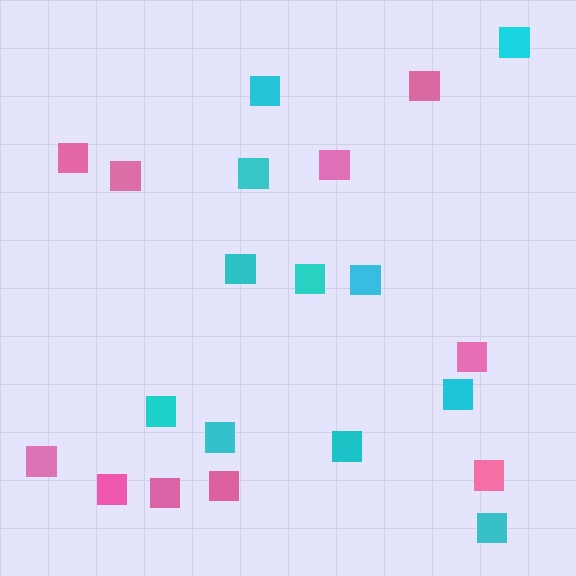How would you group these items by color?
There are 2 groups: one group of cyan squares (11) and one group of pink squares (10).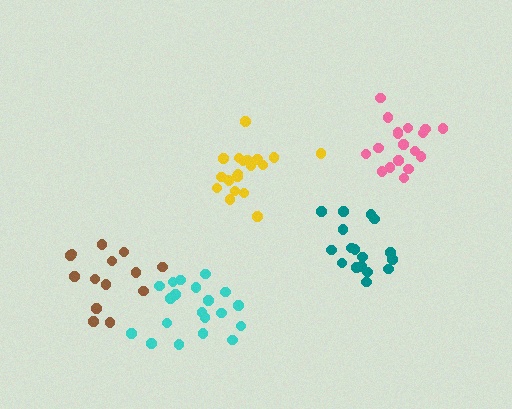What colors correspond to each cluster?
The clusters are colored: yellow, pink, brown, teal, cyan.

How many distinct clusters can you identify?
There are 5 distinct clusters.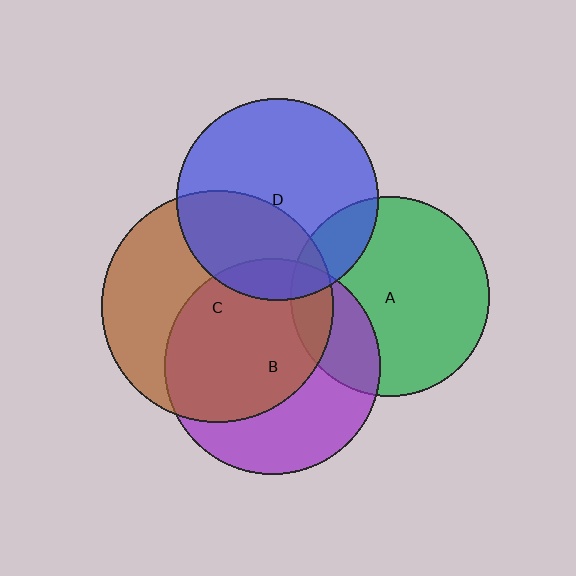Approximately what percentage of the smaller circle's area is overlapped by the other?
Approximately 15%.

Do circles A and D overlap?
Yes.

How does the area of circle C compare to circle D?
Approximately 1.3 times.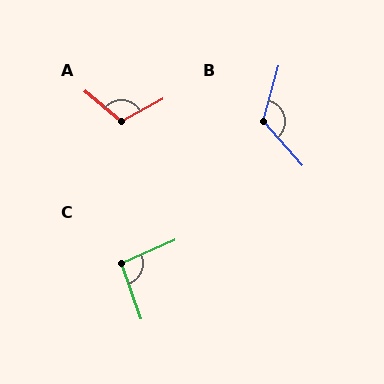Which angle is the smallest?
C, at approximately 94 degrees.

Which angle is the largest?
B, at approximately 123 degrees.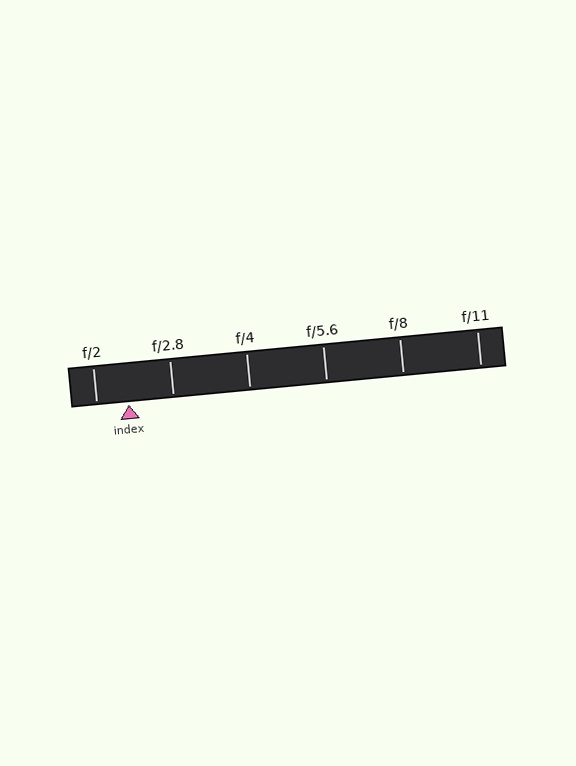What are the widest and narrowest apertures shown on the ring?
The widest aperture shown is f/2 and the narrowest is f/11.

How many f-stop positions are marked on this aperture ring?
There are 6 f-stop positions marked.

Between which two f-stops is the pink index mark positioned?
The index mark is between f/2 and f/2.8.